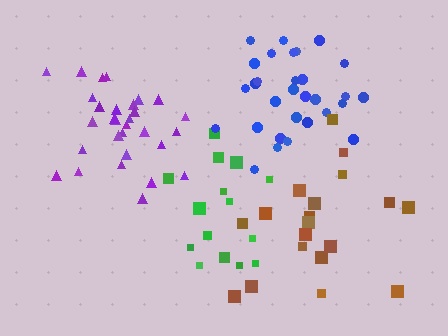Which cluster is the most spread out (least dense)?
Brown.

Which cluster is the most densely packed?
Purple.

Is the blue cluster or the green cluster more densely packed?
Blue.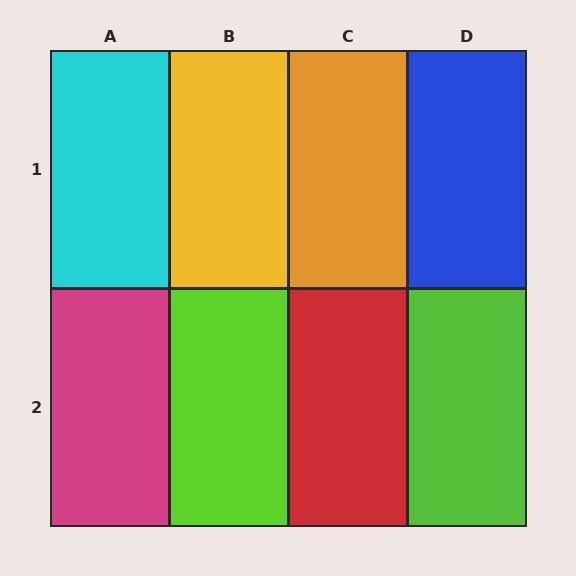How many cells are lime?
2 cells are lime.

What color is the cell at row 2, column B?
Lime.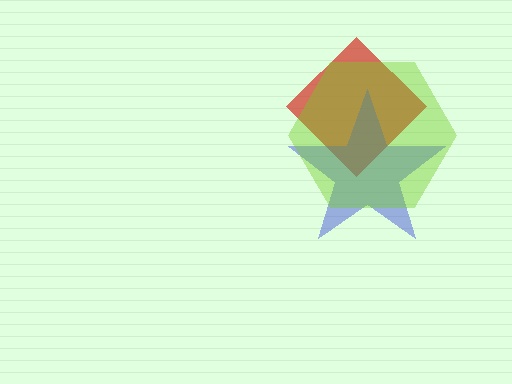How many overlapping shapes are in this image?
There are 3 overlapping shapes in the image.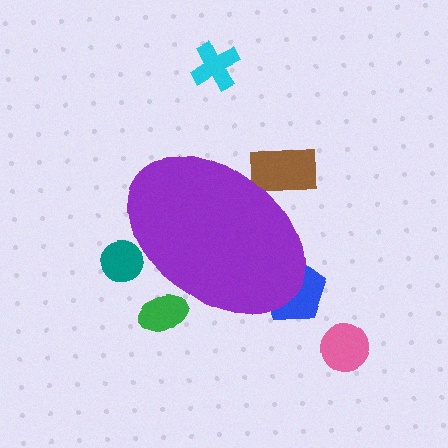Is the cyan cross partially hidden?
No, the cyan cross is fully visible.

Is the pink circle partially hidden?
No, the pink circle is fully visible.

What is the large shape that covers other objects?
A purple ellipse.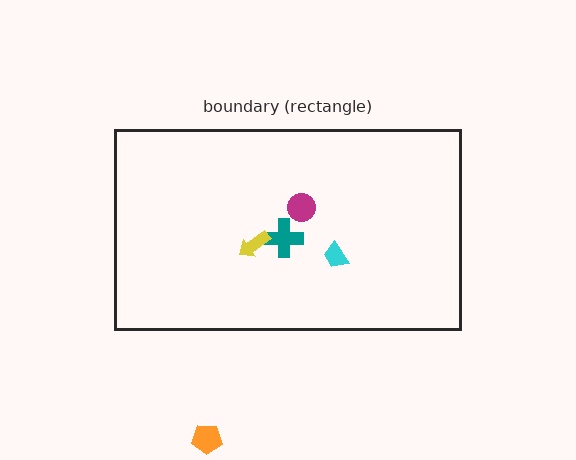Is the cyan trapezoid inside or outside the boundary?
Inside.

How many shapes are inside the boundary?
4 inside, 1 outside.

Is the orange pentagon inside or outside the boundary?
Outside.